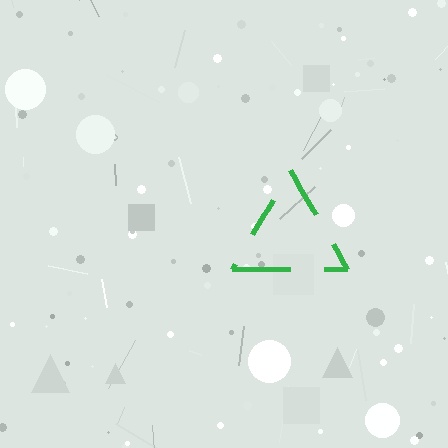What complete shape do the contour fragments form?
The contour fragments form a triangle.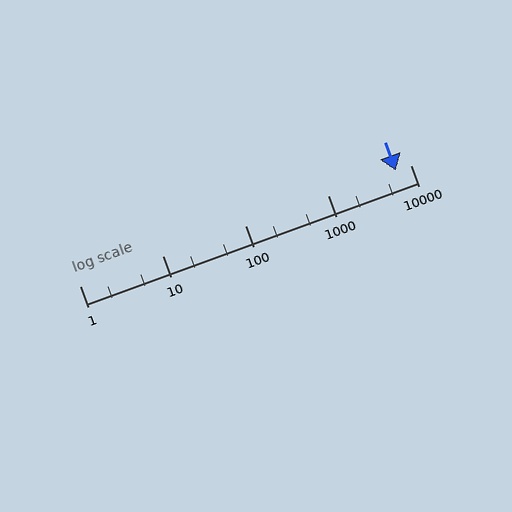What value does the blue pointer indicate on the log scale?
The pointer indicates approximately 6600.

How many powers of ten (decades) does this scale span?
The scale spans 4 decades, from 1 to 10000.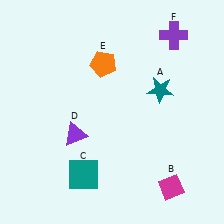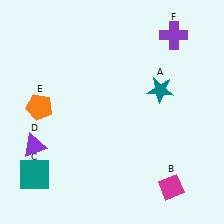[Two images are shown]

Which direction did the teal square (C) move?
The teal square (C) moved left.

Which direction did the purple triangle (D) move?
The purple triangle (D) moved left.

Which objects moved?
The objects that moved are: the teal square (C), the purple triangle (D), the orange pentagon (E).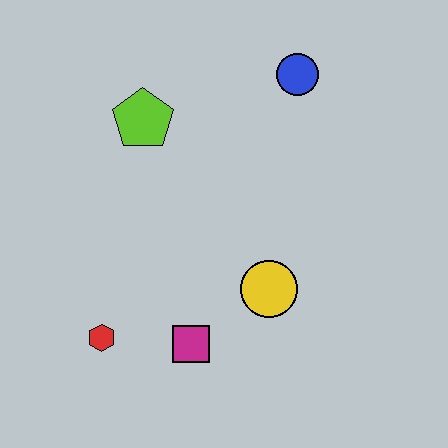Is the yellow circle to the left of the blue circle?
Yes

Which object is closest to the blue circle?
The lime pentagon is closest to the blue circle.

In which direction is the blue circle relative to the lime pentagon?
The blue circle is to the right of the lime pentagon.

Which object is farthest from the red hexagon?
The blue circle is farthest from the red hexagon.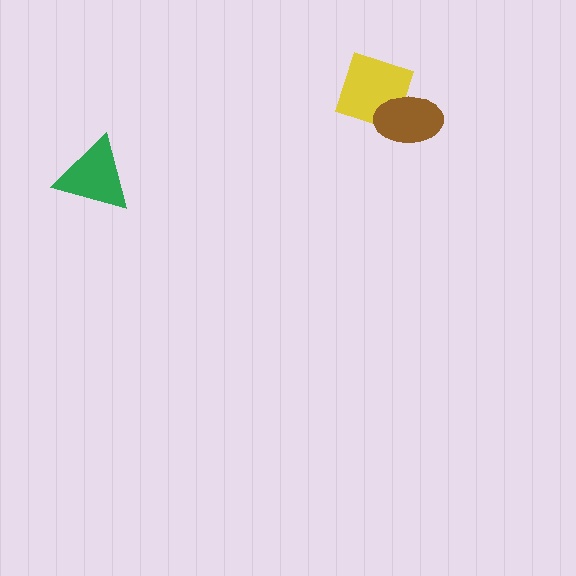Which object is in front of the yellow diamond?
The brown ellipse is in front of the yellow diamond.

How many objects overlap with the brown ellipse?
1 object overlaps with the brown ellipse.